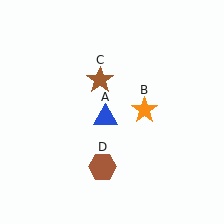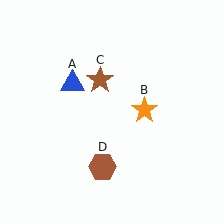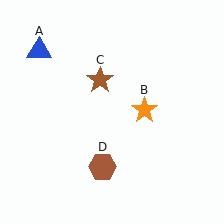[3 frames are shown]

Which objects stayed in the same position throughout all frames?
Orange star (object B) and brown star (object C) and brown hexagon (object D) remained stationary.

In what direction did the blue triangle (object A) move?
The blue triangle (object A) moved up and to the left.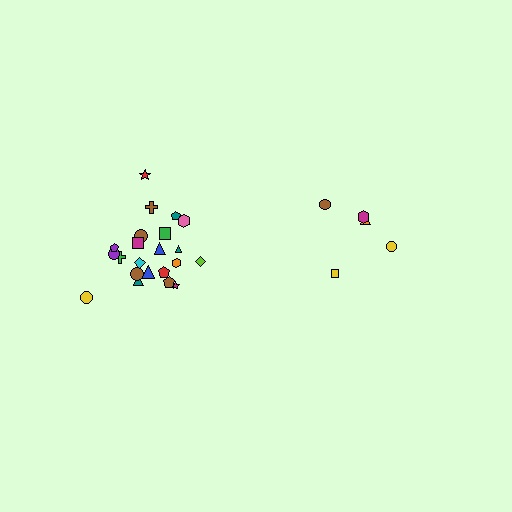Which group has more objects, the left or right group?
The left group.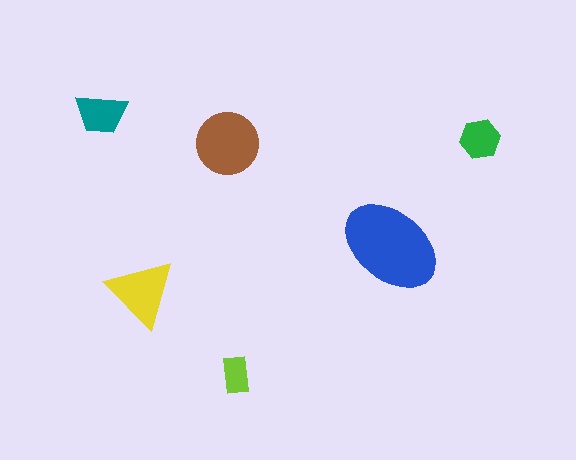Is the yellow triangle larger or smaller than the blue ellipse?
Smaller.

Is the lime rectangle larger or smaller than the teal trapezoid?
Smaller.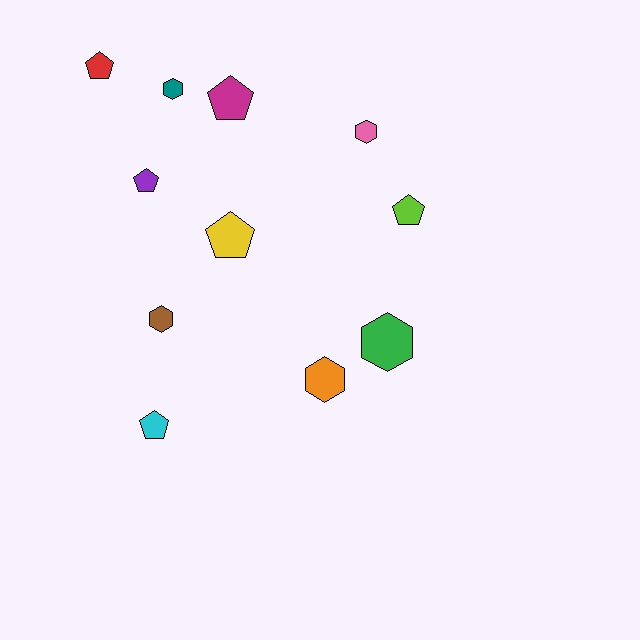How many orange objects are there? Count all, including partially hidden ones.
There is 1 orange object.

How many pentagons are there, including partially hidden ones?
There are 6 pentagons.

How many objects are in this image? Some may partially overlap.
There are 11 objects.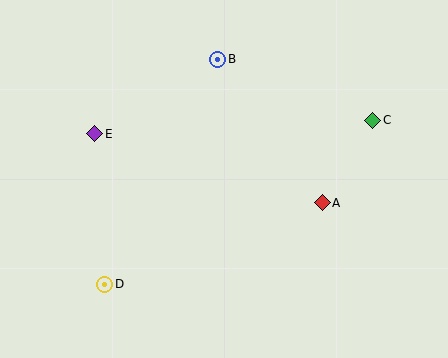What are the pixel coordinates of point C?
Point C is at (373, 120).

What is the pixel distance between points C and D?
The distance between C and D is 314 pixels.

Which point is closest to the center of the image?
Point A at (322, 203) is closest to the center.